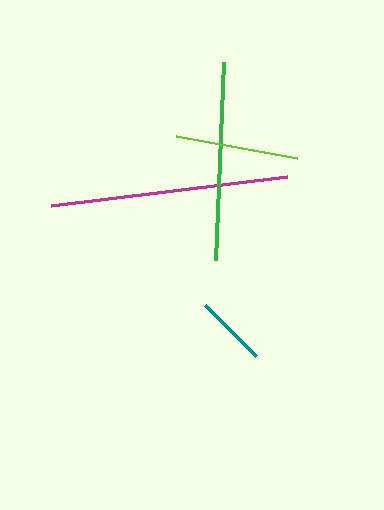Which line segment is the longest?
The magenta line is the longest at approximately 238 pixels.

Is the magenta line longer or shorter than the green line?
The magenta line is longer than the green line.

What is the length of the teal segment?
The teal segment is approximately 72 pixels long.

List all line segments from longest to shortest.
From longest to shortest: magenta, green, lime, teal.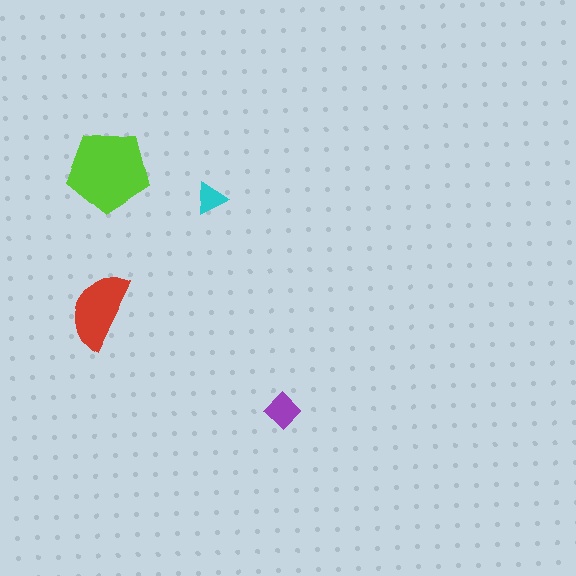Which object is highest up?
The lime pentagon is topmost.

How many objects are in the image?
There are 4 objects in the image.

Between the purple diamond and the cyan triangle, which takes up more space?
The purple diamond.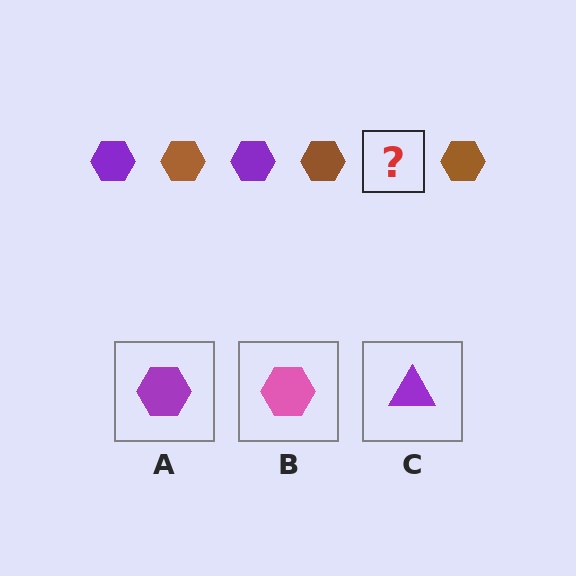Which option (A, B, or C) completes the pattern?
A.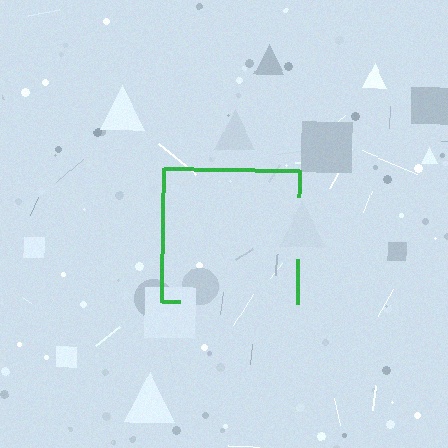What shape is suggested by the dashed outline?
The dashed outline suggests a square.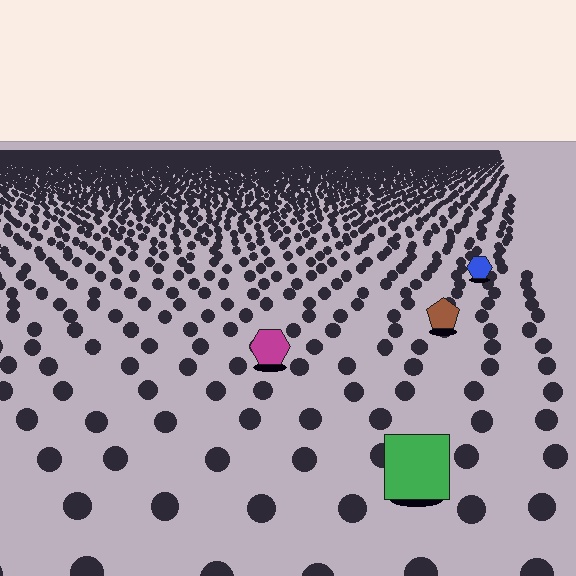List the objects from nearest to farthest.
From nearest to farthest: the green square, the magenta hexagon, the brown pentagon, the blue hexagon.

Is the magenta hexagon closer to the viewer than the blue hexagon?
Yes. The magenta hexagon is closer — you can tell from the texture gradient: the ground texture is coarser near it.